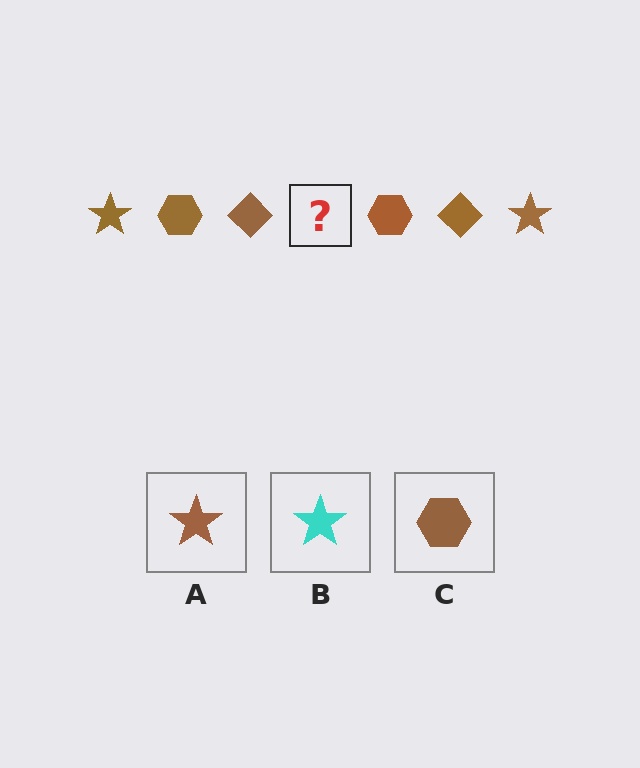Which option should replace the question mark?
Option A.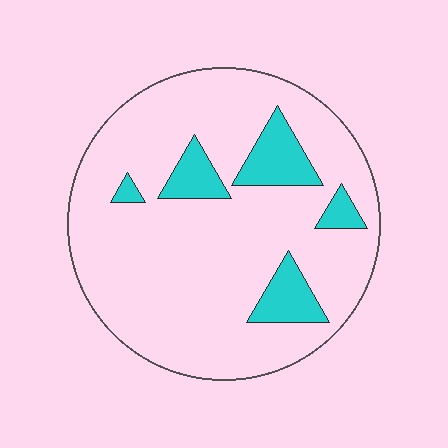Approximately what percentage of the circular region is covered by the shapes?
Approximately 15%.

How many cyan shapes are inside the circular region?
5.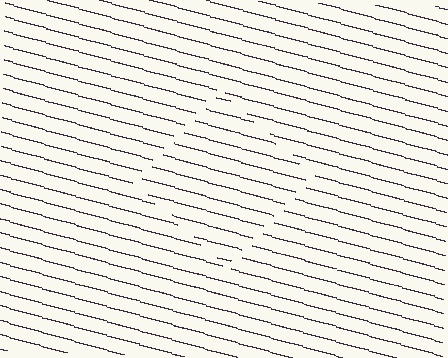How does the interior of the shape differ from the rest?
The interior of the shape contains the same grating, shifted by half a period — the contour is defined by the phase discontinuity where line-ends from the inner and outer gratings abut.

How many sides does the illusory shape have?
4 sides — the line-ends trace a square.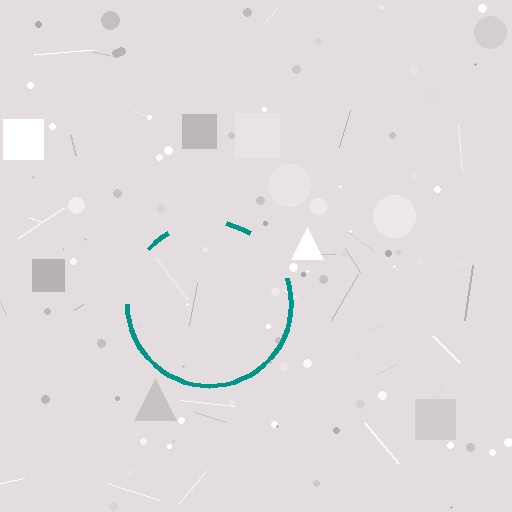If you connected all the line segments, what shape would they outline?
They would outline a circle.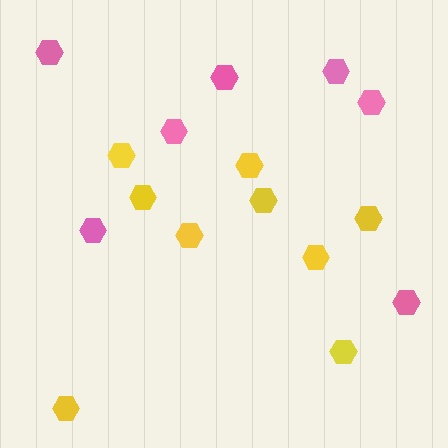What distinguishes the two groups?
There are 2 groups: one group of yellow hexagons (9) and one group of pink hexagons (7).